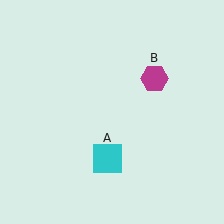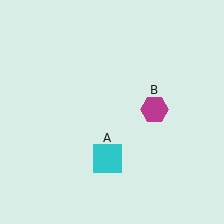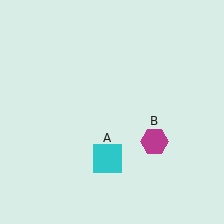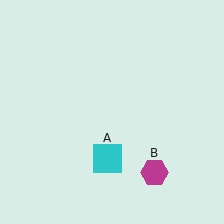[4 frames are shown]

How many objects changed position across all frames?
1 object changed position: magenta hexagon (object B).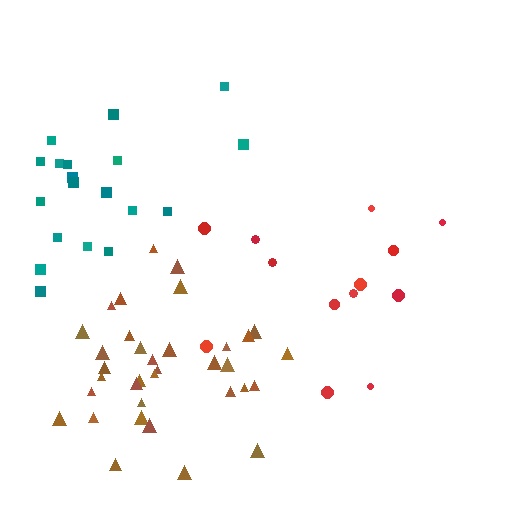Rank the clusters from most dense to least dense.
brown, teal, red.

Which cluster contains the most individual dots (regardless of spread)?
Brown (35).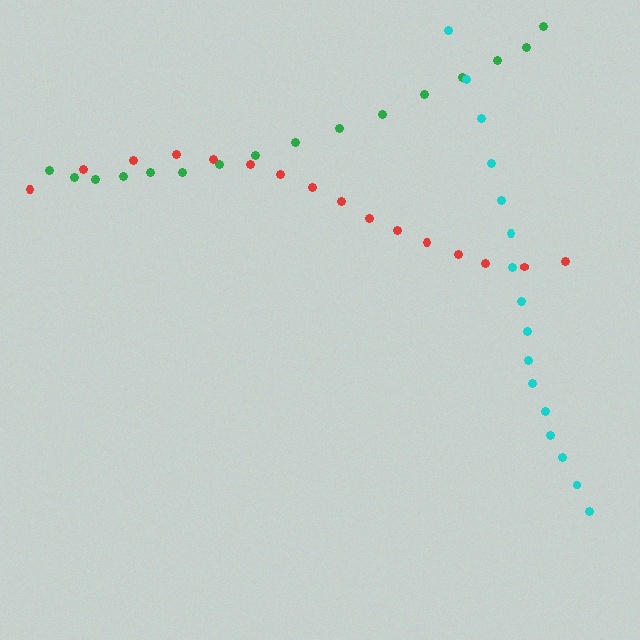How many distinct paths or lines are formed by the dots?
There are 3 distinct paths.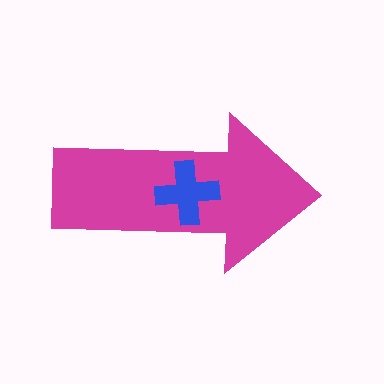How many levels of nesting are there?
2.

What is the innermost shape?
The blue cross.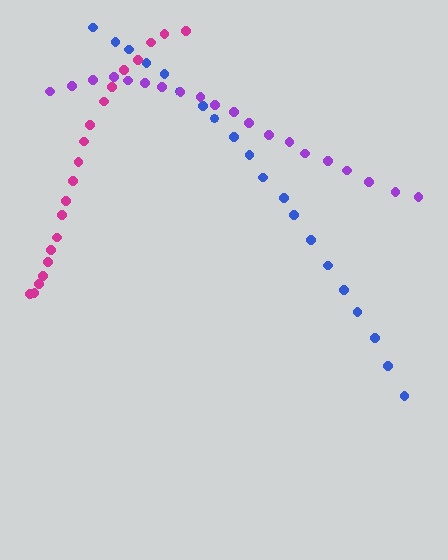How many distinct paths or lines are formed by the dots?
There are 3 distinct paths.